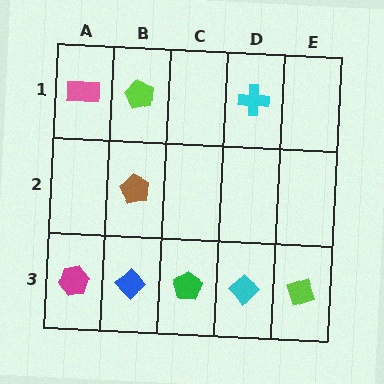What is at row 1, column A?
A pink rectangle.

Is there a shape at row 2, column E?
No, that cell is empty.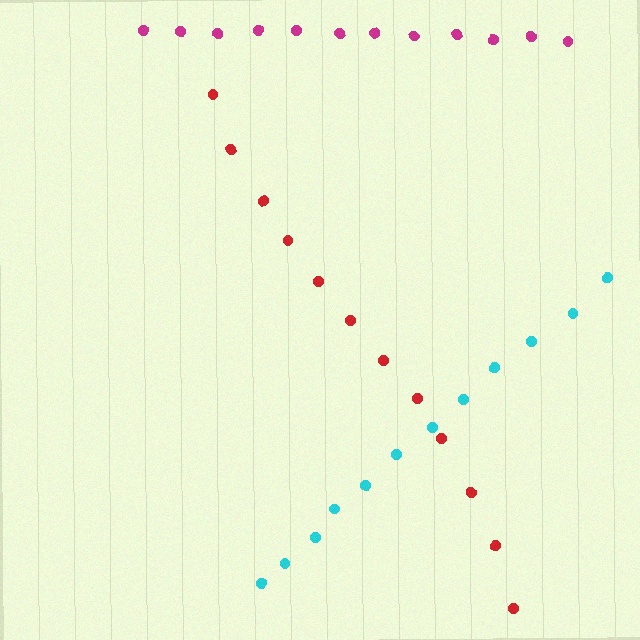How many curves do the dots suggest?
There are 3 distinct paths.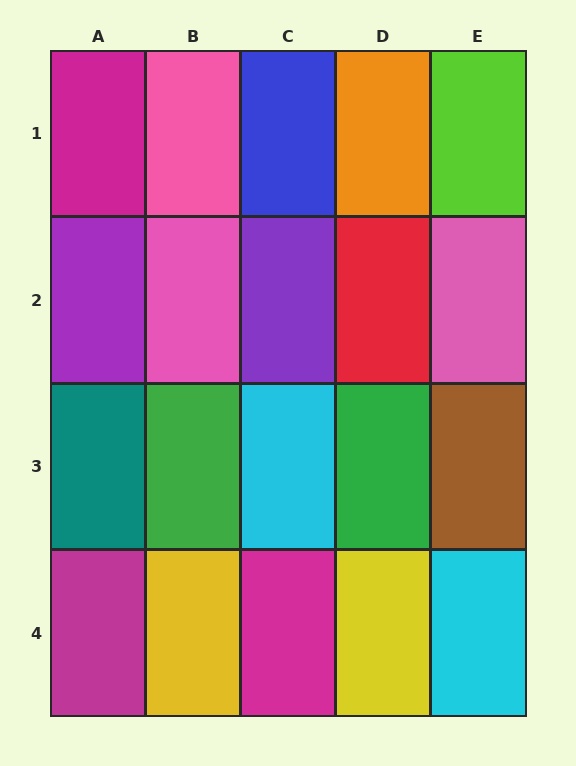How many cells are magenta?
3 cells are magenta.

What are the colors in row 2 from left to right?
Purple, pink, purple, red, pink.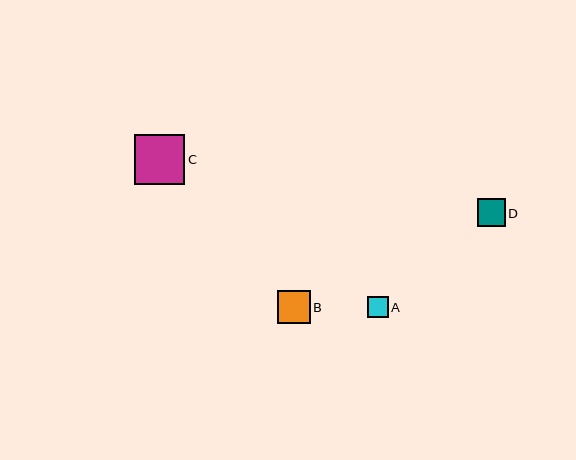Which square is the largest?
Square C is the largest with a size of approximately 51 pixels.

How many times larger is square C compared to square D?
Square C is approximately 1.8 times the size of square D.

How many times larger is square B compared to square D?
Square B is approximately 1.1 times the size of square D.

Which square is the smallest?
Square A is the smallest with a size of approximately 21 pixels.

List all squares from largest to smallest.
From largest to smallest: C, B, D, A.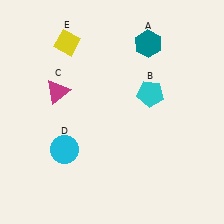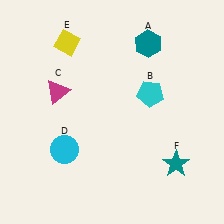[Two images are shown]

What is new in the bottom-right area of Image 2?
A teal star (F) was added in the bottom-right area of Image 2.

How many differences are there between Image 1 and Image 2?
There is 1 difference between the two images.